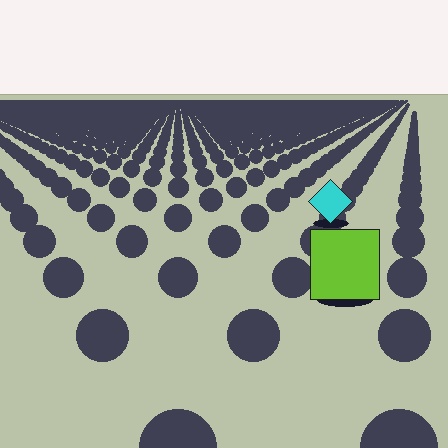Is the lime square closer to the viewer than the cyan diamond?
Yes. The lime square is closer — you can tell from the texture gradient: the ground texture is coarser near it.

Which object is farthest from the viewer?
The cyan diamond is farthest from the viewer. It appears smaller and the ground texture around it is denser.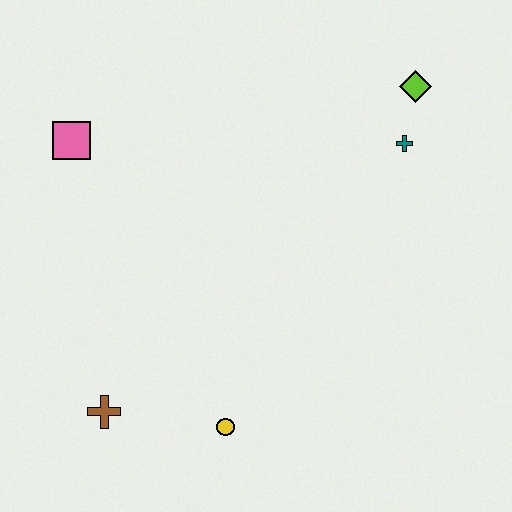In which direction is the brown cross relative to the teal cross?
The brown cross is to the left of the teal cross.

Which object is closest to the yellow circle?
The brown cross is closest to the yellow circle.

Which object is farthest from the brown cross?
The lime diamond is farthest from the brown cross.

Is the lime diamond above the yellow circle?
Yes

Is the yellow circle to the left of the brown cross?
No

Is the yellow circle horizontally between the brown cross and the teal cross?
Yes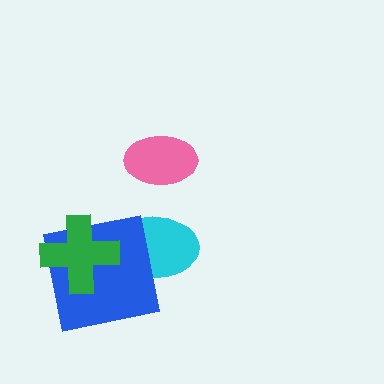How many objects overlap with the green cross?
2 objects overlap with the green cross.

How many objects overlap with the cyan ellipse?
2 objects overlap with the cyan ellipse.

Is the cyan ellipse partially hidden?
Yes, it is partially covered by another shape.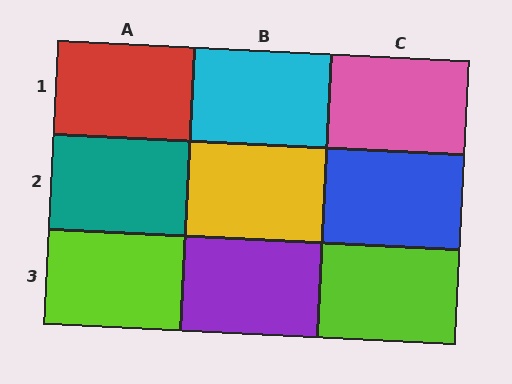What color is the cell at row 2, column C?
Blue.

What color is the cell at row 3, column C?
Lime.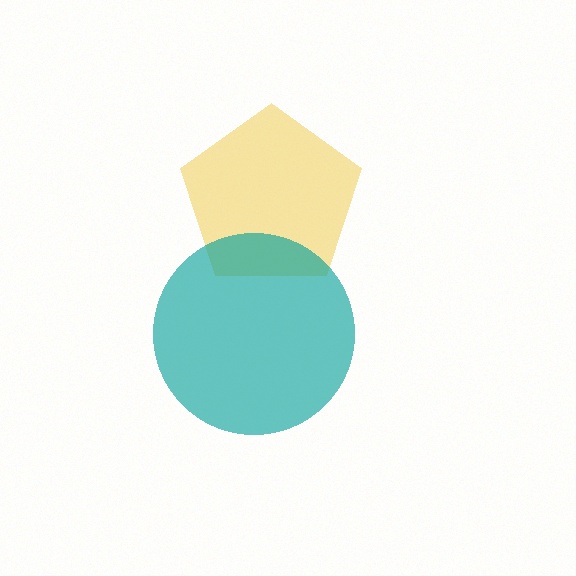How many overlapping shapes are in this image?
There are 2 overlapping shapes in the image.